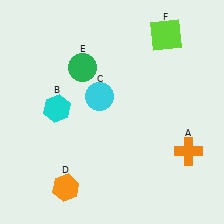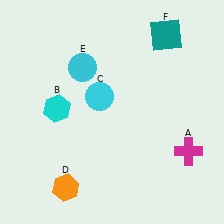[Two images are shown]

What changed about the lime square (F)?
In Image 1, F is lime. In Image 2, it changed to teal.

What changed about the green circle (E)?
In Image 1, E is green. In Image 2, it changed to cyan.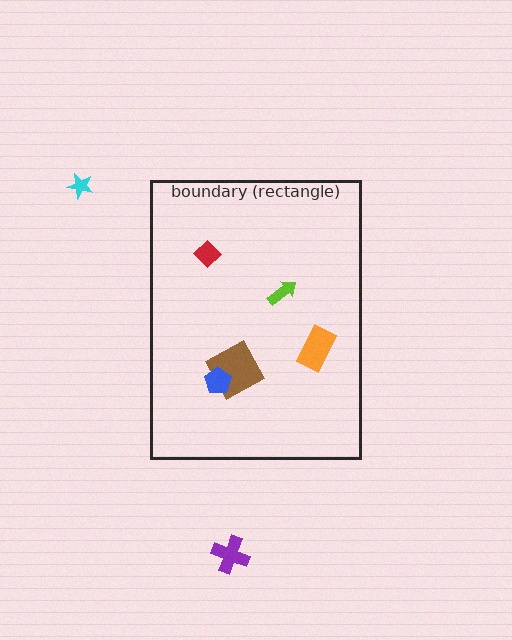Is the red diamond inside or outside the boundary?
Inside.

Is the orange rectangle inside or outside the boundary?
Inside.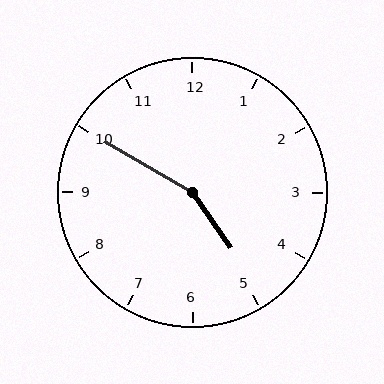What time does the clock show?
4:50.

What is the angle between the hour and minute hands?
Approximately 155 degrees.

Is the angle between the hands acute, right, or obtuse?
It is obtuse.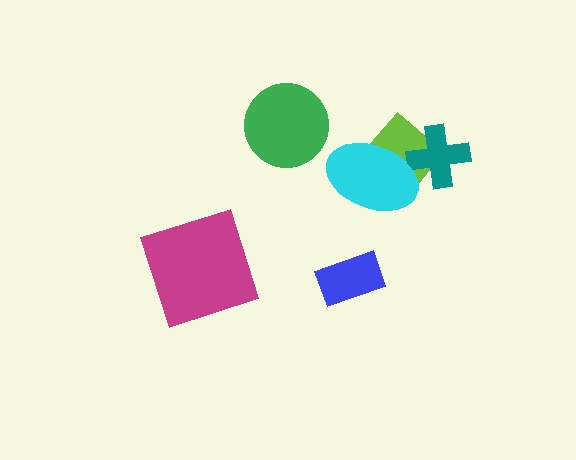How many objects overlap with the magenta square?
0 objects overlap with the magenta square.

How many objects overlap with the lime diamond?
2 objects overlap with the lime diamond.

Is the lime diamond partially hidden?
Yes, it is partially covered by another shape.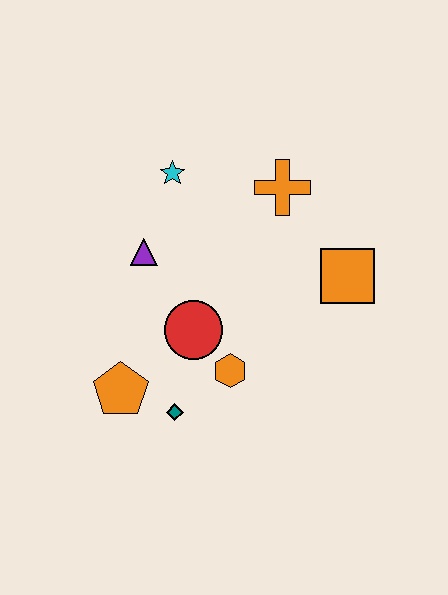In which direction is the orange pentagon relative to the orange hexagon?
The orange pentagon is to the left of the orange hexagon.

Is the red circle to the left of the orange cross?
Yes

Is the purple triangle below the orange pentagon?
No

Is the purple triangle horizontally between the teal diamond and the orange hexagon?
No